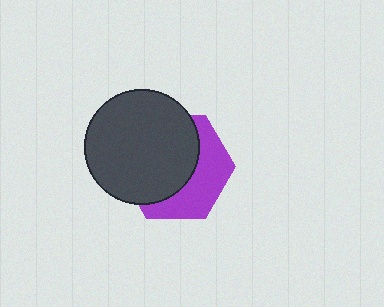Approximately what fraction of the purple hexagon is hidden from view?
Roughly 59% of the purple hexagon is hidden behind the dark gray circle.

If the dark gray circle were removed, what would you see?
You would see the complete purple hexagon.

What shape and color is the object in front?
The object in front is a dark gray circle.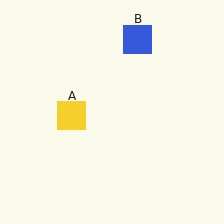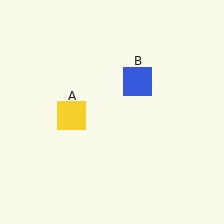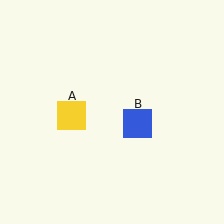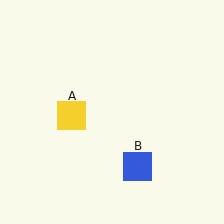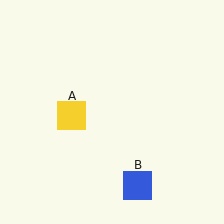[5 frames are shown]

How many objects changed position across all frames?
1 object changed position: blue square (object B).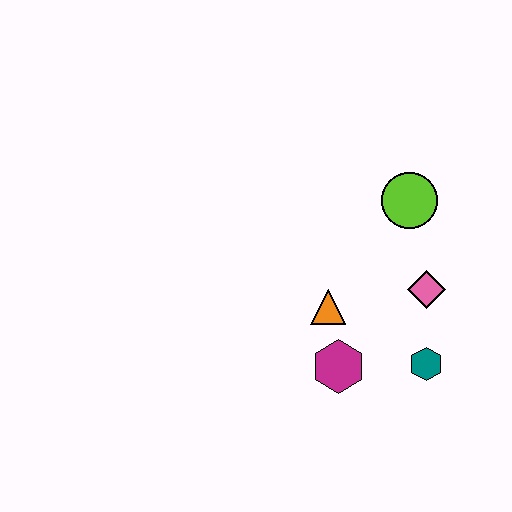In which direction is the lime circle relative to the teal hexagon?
The lime circle is above the teal hexagon.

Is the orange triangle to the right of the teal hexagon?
No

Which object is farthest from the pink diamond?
The magenta hexagon is farthest from the pink diamond.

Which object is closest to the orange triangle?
The magenta hexagon is closest to the orange triangle.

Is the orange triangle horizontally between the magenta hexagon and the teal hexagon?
No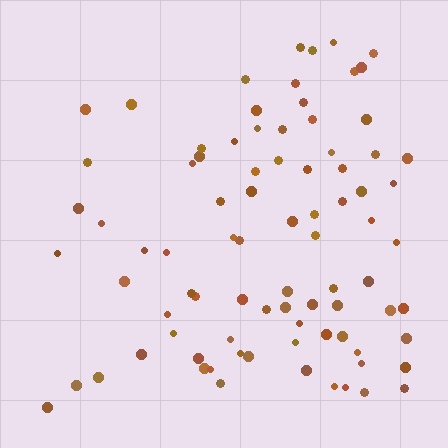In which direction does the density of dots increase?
From left to right, with the right side densest.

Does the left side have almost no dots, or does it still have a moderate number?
Still a moderate number, just noticeably fewer than the right.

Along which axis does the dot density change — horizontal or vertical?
Horizontal.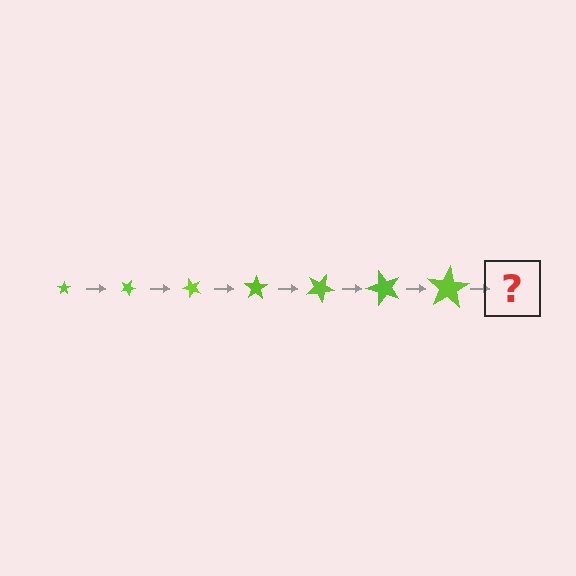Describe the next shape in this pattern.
It should be a star, larger than the previous one and rotated 175 degrees from the start.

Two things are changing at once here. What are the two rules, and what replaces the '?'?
The two rules are that the star grows larger each step and it rotates 25 degrees each step. The '?' should be a star, larger than the previous one and rotated 175 degrees from the start.